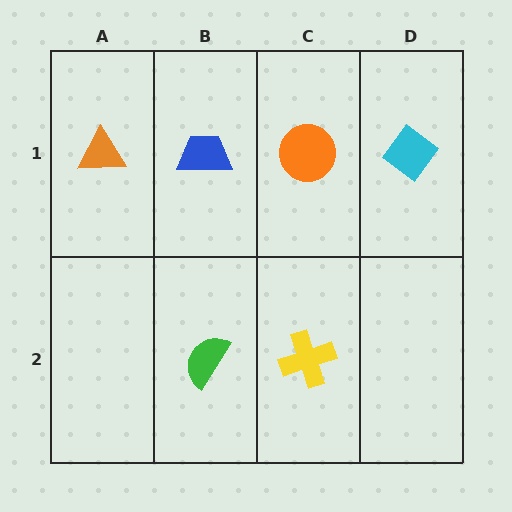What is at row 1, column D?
A cyan diamond.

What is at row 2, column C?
A yellow cross.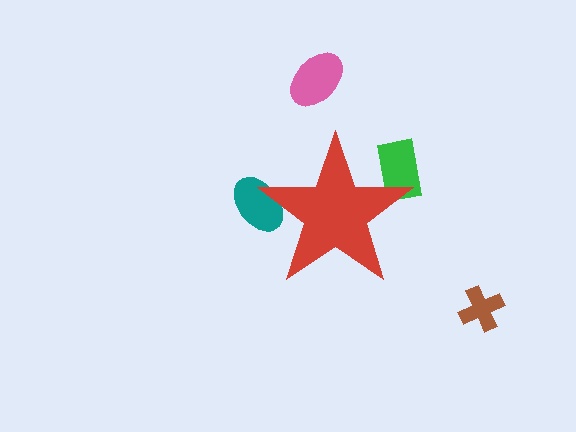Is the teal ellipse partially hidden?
Yes, the teal ellipse is partially hidden behind the red star.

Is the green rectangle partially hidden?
Yes, the green rectangle is partially hidden behind the red star.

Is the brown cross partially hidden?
No, the brown cross is fully visible.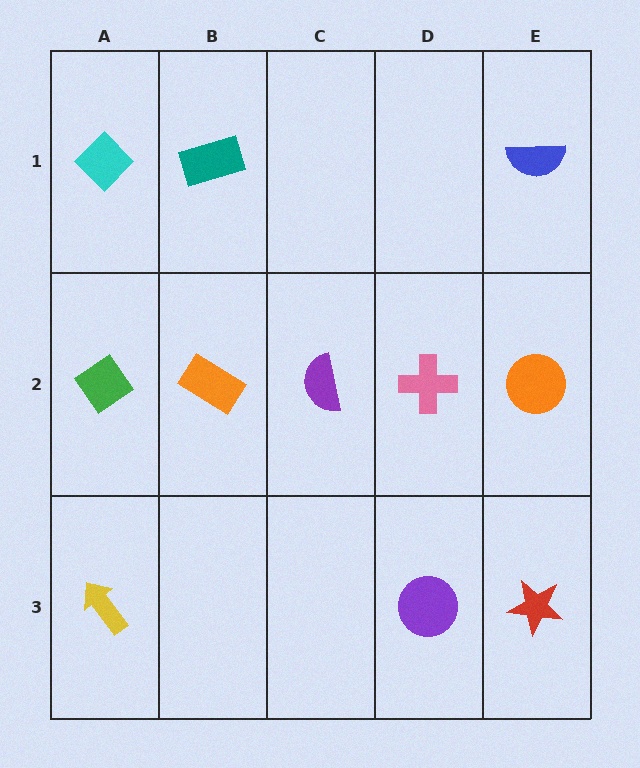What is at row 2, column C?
A purple semicircle.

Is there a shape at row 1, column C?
No, that cell is empty.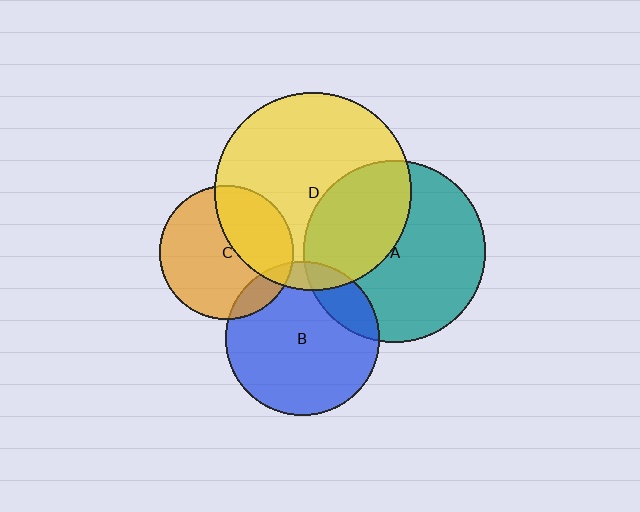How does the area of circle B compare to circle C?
Approximately 1.3 times.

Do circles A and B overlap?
Yes.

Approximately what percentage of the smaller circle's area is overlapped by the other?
Approximately 15%.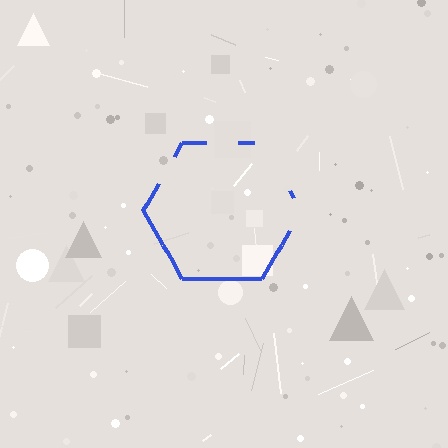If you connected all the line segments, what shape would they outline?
They would outline a hexagon.